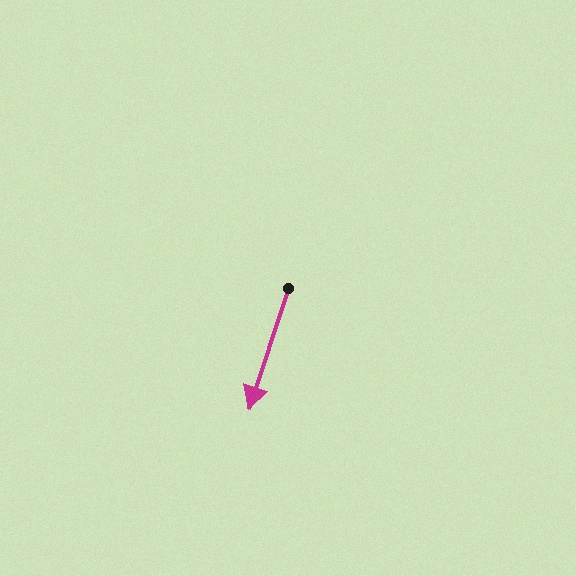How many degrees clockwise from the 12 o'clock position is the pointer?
Approximately 198 degrees.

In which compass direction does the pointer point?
South.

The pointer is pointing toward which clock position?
Roughly 7 o'clock.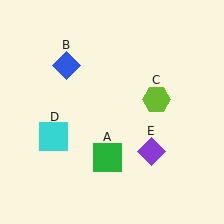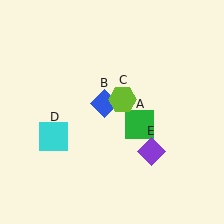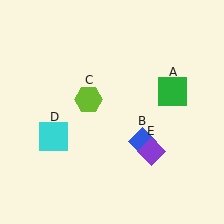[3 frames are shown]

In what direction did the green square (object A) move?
The green square (object A) moved up and to the right.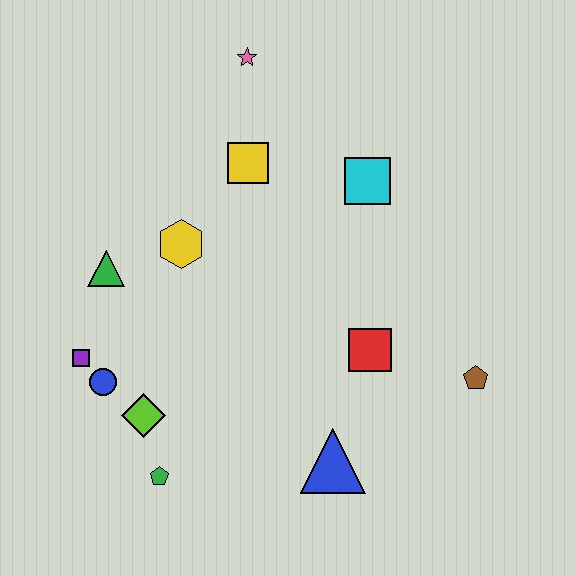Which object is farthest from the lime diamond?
The pink star is farthest from the lime diamond.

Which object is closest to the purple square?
The blue circle is closest to the purple square.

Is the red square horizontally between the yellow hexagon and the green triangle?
No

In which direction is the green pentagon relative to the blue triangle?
The green pentagon is to the left of the blue triangle.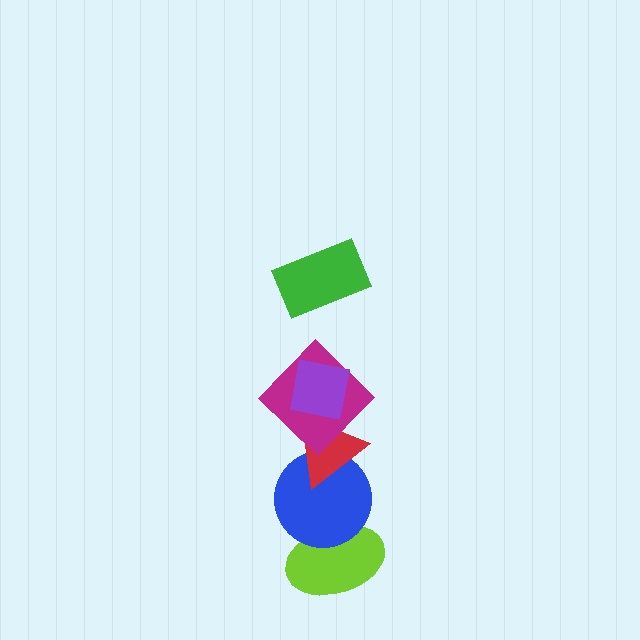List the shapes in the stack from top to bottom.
From top to bottom: the green rectangle, the purple square, the magenta diamond, the red triangle, the blue circle, the lime ellipse.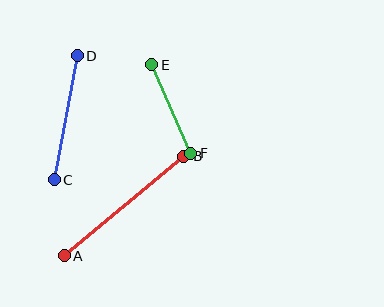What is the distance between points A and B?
The distance is approximately 156 pixels.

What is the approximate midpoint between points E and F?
The midpoint is at approximately (171, 109) pixels.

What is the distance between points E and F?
The distance is approximately 97 pixels.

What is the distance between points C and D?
The distance is approximately 126 pixels.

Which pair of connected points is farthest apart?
Points A and B are farthest apart.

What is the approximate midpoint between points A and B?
The midpoint is at approximately (124, 206) pixels.